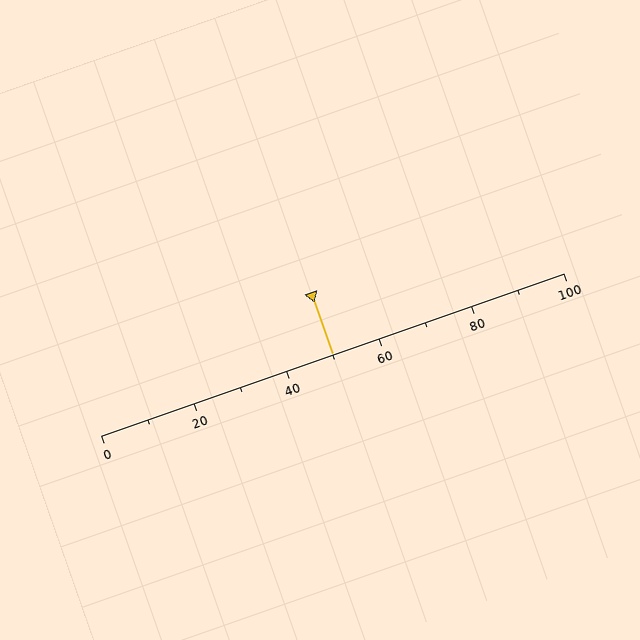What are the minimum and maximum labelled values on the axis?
The axis runs from 0 to 100.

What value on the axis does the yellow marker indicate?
The marker indicates approximately 50.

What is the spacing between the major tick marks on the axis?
The major ticks are spaced 20 apart.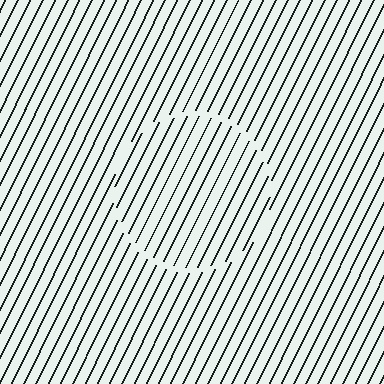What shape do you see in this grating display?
An illusory circle. The interior of the shape contains the same grating, shifted by half a period — the contour is defined by the phase discontinuity where line-ends from the inner and outer gratings abut.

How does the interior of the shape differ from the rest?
The interior of the shape contains the same grating, shifted by half a period — the contour is defined by the phase discontinuity where line-ends from the inner and outer gratings abut.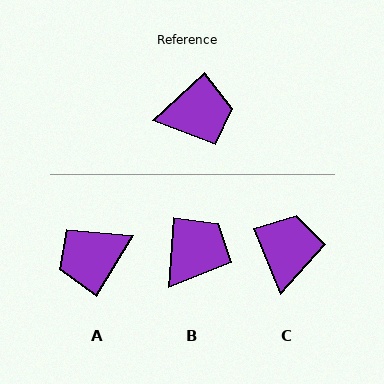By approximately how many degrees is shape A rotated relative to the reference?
Approximately 164 degrees clockwise.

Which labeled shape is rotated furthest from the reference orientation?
A, about 164 degrees away.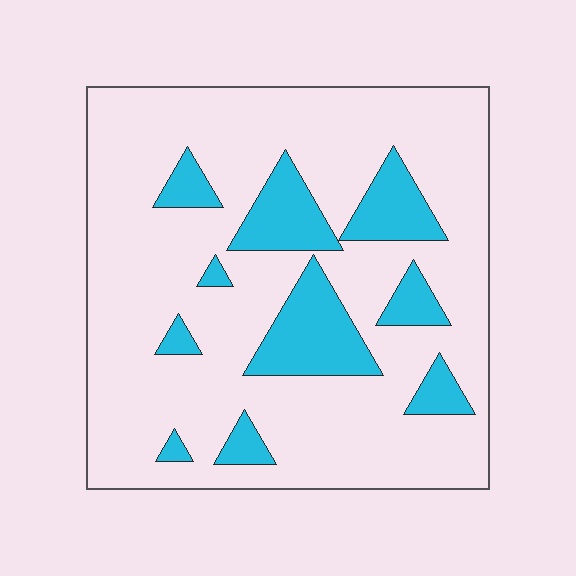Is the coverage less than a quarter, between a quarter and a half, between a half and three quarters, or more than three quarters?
Less than a quarter.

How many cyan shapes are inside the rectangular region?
10.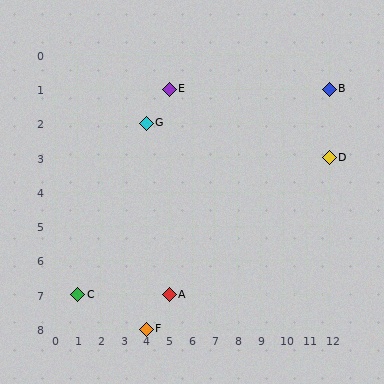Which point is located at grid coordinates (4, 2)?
Point G is at (4, 2).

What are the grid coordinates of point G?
Point G is at grid coordinates (4, 2).